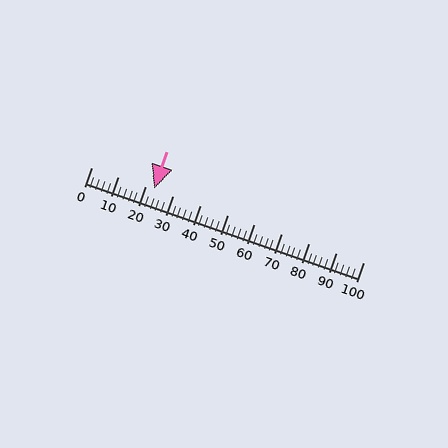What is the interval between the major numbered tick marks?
The major tick marks are spaced 10 units apart.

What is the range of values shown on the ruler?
The ruler shows values from 0 to 100.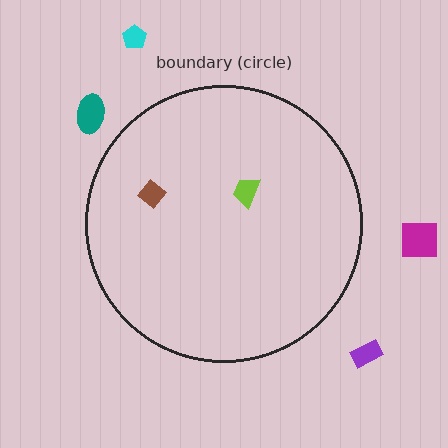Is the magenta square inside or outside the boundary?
Outside.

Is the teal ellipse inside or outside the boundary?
Outside.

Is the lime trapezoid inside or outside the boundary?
Inside.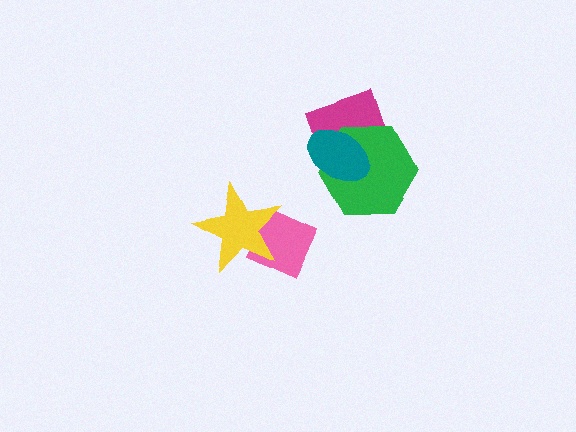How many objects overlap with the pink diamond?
1 object overlaps with the pink diamond.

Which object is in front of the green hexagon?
The teal ellipse is in front of the green hexagon.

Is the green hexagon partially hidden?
Yes, it is partially covered by another shape.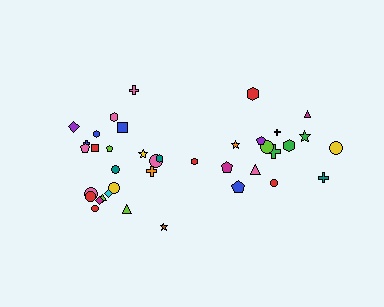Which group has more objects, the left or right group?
The left group.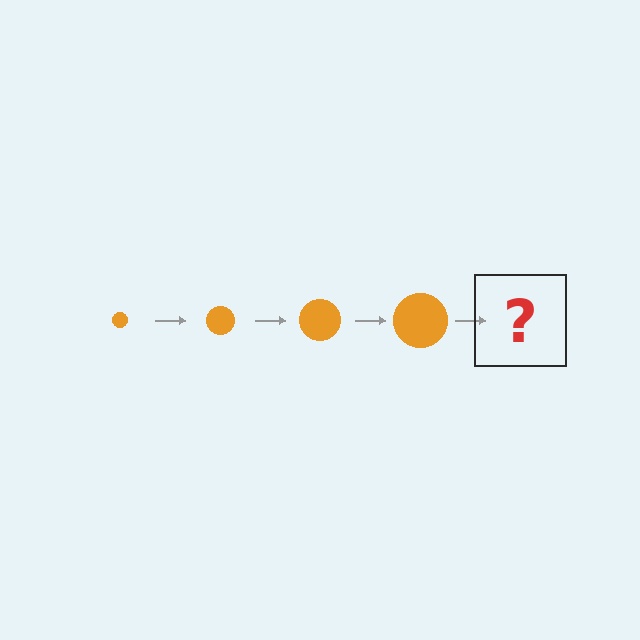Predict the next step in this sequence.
The next step is an orange circle, larger than the previous one.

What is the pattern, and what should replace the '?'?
The pattern is that the circle gets progressively larger each step. The '?' should be an orange circle, larger than the previous one.